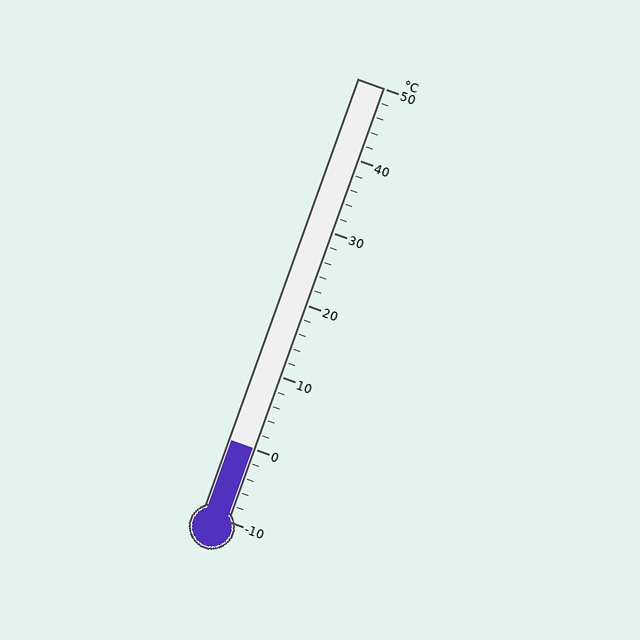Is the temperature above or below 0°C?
The temperature is at 0°C.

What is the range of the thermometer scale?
The thermometer scale ranges from -10°C to 50°C.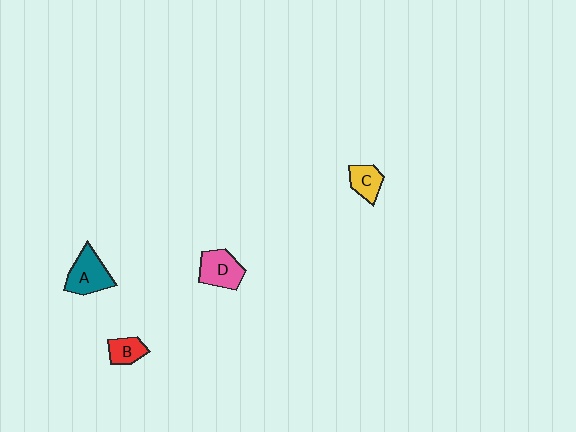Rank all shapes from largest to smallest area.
From largest to smallest: A (teal), D (pink), C (yellow), B (red).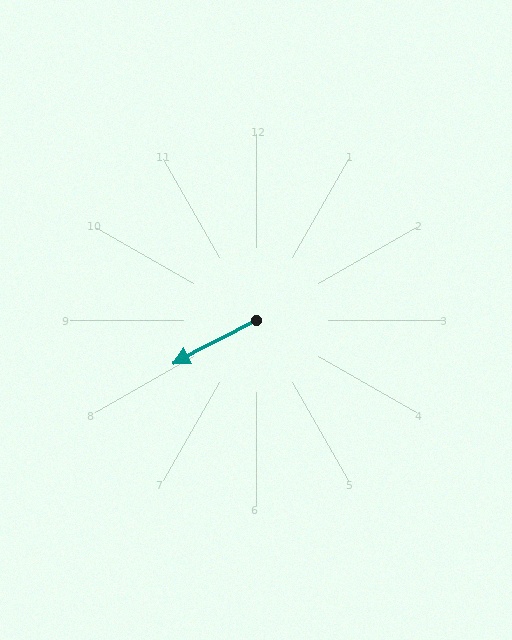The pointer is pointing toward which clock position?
Roughly 8 o'clock.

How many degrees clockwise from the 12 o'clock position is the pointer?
Approximately 243 degrees.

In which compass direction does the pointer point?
Southwest.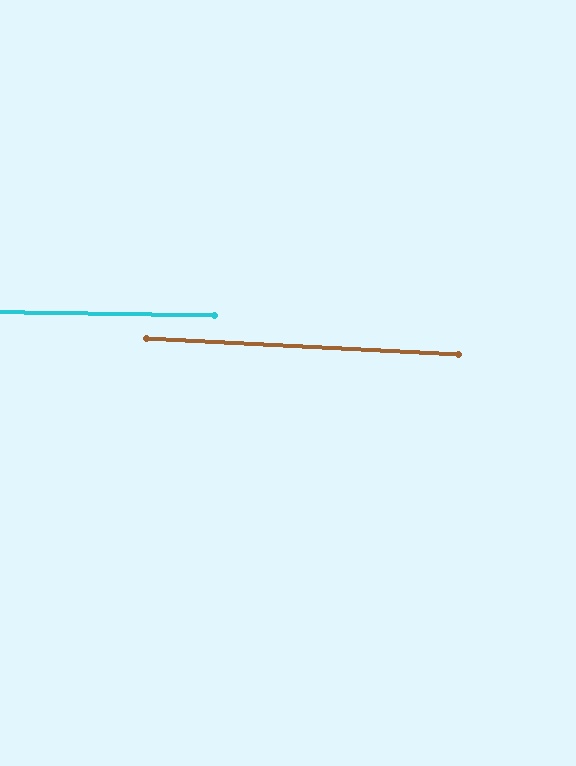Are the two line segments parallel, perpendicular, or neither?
Parallel — their directions differ by only 2.0°.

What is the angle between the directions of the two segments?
Approximately 2 degrees.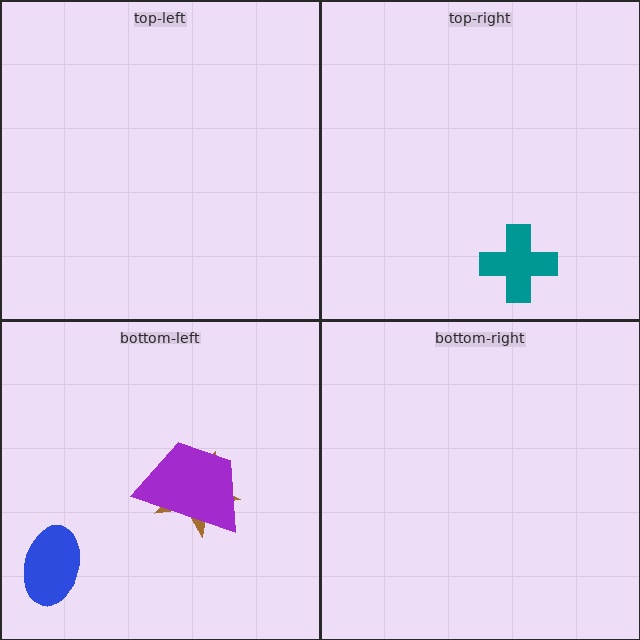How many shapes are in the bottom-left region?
3.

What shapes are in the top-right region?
The teal cross.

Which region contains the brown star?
The bottom-left region.